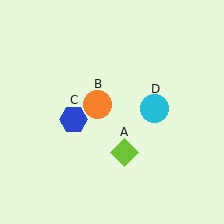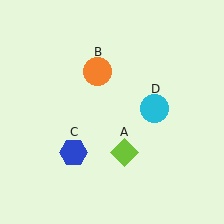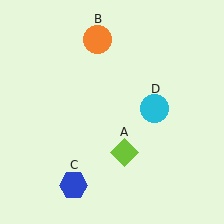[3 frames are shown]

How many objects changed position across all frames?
2 objects changed position: orange circle (object B), blue hexagon (object C).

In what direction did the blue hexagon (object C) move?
The blue hexagon (object C) moved down.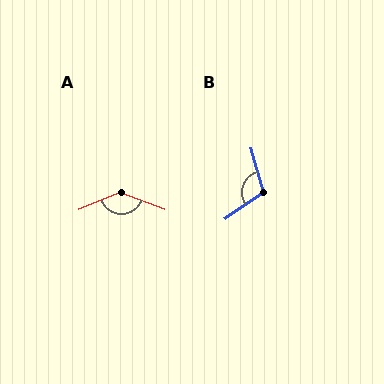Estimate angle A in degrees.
Approximately 137 degrees.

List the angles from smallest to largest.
B (109°), A (137°).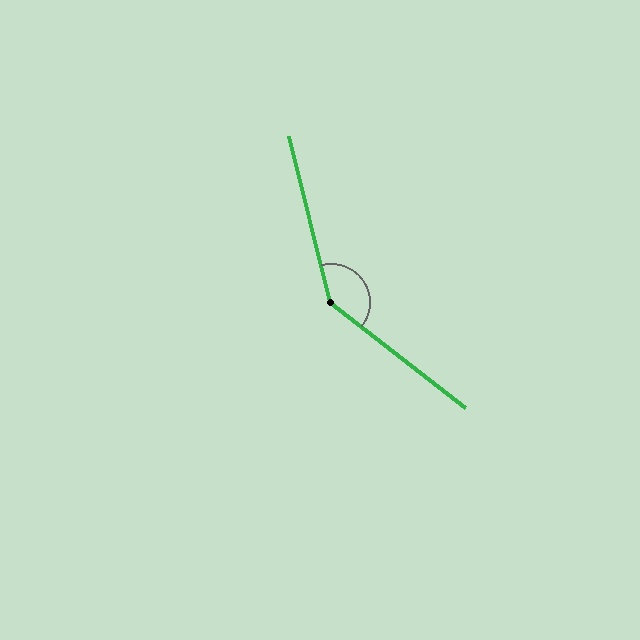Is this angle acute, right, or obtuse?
It is obtuse.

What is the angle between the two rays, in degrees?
Approximately 142 degrees.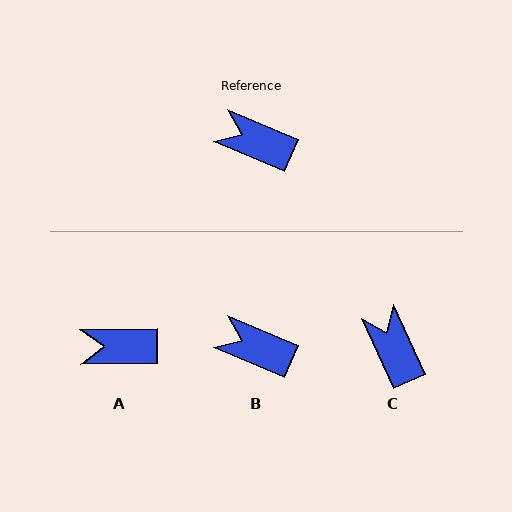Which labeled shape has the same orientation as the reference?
B.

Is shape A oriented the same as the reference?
No, it is off by about 23 degrees.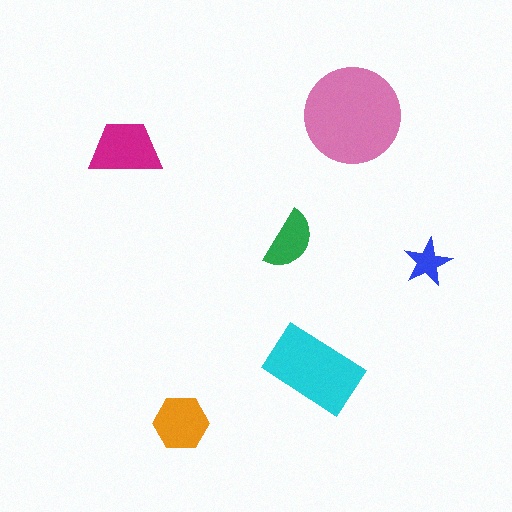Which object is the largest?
The pink circle.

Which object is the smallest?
The blue star.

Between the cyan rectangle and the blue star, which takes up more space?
The cyan rectangle.